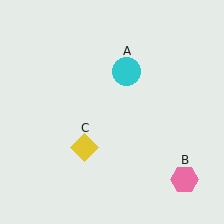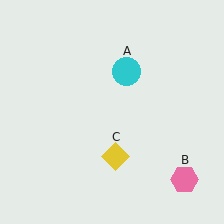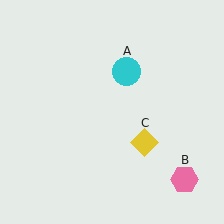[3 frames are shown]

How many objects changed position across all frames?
1 object changed position: yellow diamond (object C).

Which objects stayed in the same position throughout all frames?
Cyan circle (object A) and pink hexagon (object B) remained stationary.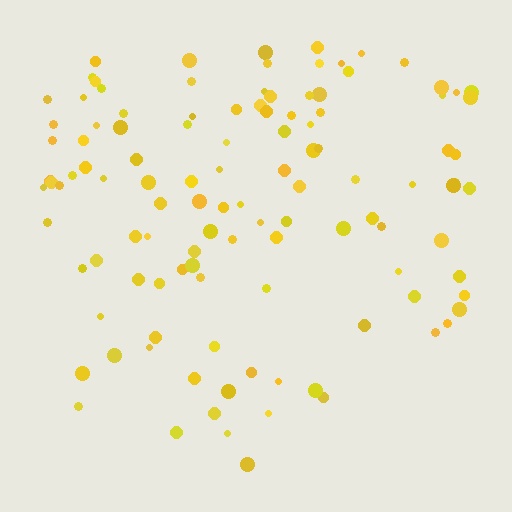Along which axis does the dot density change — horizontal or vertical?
Vertical.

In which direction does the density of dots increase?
From bottom to top, with the top side densest.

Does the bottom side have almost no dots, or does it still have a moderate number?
Still a moderate number, just noticeably fewer than the top.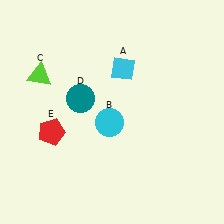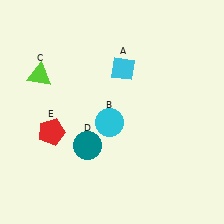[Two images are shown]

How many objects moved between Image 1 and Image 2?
1 object moved between the two images.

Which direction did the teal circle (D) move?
The teal circle (D) moved down.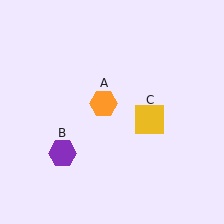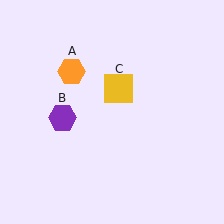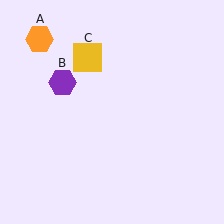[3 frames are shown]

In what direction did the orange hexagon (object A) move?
The orange hexagon (object A) moved up and to the left.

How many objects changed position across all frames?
3 objects changed position: orange hexagon (object A), purple hexagon (object B), yellow square (object C).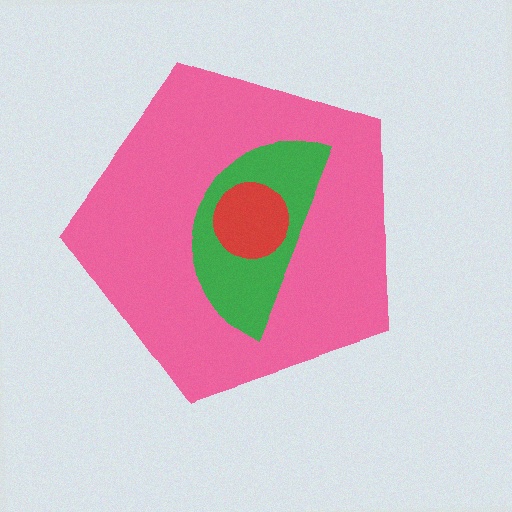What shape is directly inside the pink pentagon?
The green semicircle.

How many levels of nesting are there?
3.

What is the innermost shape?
The red circle.